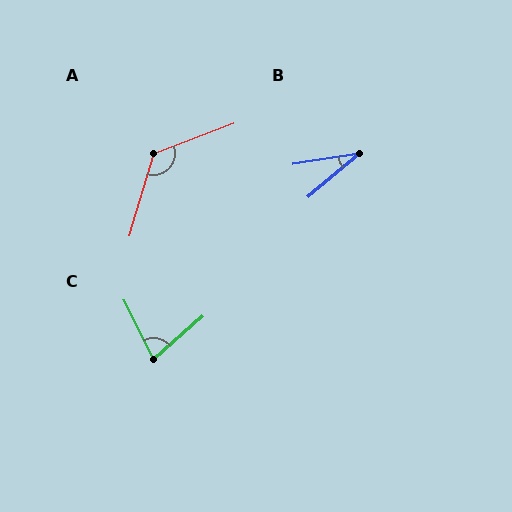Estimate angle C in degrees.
Approximately 75 degrees.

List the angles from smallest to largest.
B (32°), C (75°), A (128°).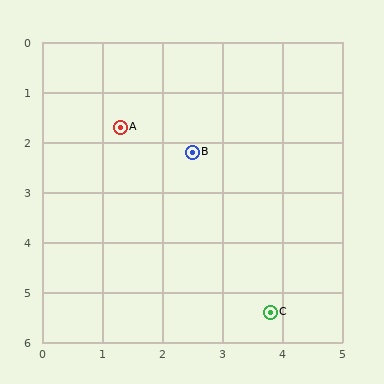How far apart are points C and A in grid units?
Points C and A are about 4.5 grid units apart.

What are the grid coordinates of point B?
Point B is at approximately (2.5, 2.2).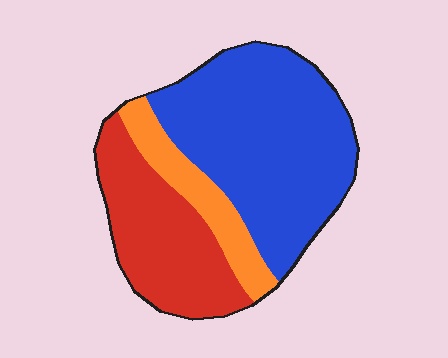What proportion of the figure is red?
Red covers about 30% of the figure.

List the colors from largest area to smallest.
From largest to smallest: blue, red, orange.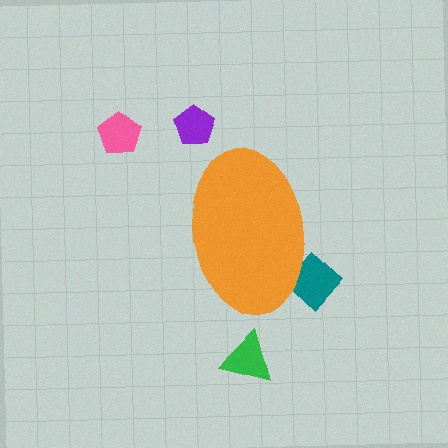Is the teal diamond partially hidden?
Yes, the teal diamond is partially hidden behind the orange ellipse.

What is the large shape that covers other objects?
An orange ellipse.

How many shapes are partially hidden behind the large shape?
1 shape is partially hidden.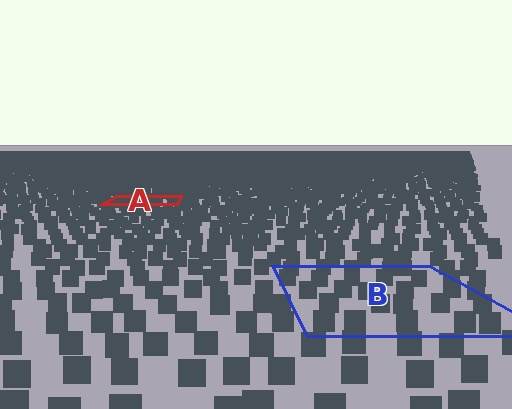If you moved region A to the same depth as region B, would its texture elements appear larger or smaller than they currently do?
They would appear larger. At a closer depth, the same texture elements are projected at a bigger on-screen size.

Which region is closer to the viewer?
Region B is closer. The texture elements there are larger and more spread out.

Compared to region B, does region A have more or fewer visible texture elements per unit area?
Region A has more texture elements per unit area — they are packed more densely because it is farther away.